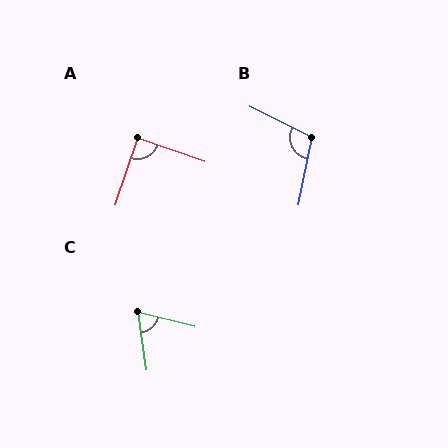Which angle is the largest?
B, at approximately 105 degrees.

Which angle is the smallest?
C, at approximately 68 degrees.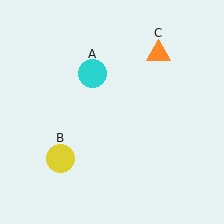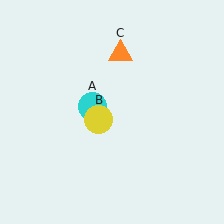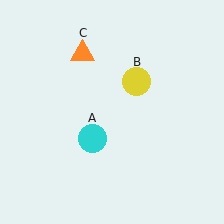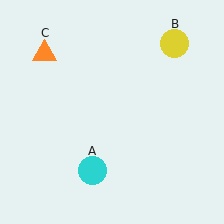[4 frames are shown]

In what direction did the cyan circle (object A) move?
The cyan circle (object A) moved down.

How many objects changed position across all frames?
3 objects changed position: cyan circle (object A), yellow circle (object B), orange triangle (object C).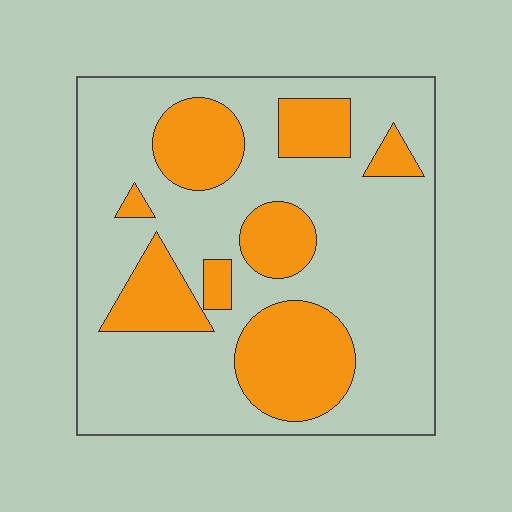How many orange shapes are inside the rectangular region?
8.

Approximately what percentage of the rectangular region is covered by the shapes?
Approximately 30%.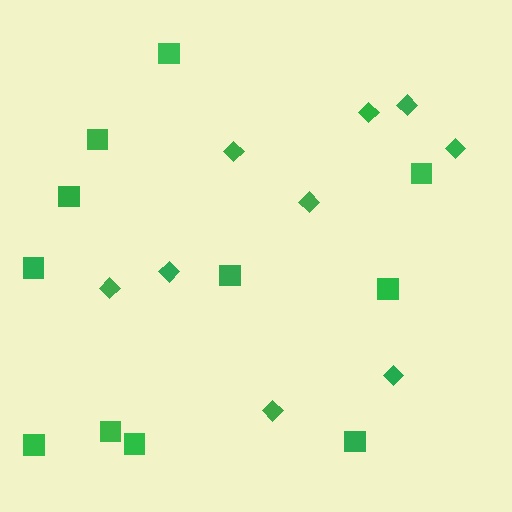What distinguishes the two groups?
There are 2 groups: one group of diamonds (9) and one group of squares (11).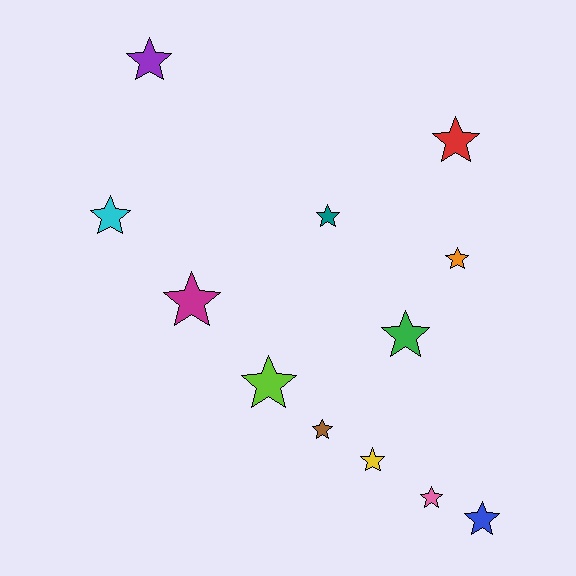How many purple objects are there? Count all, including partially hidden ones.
There is 1 purple object.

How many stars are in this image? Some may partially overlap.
There are 12 stars.